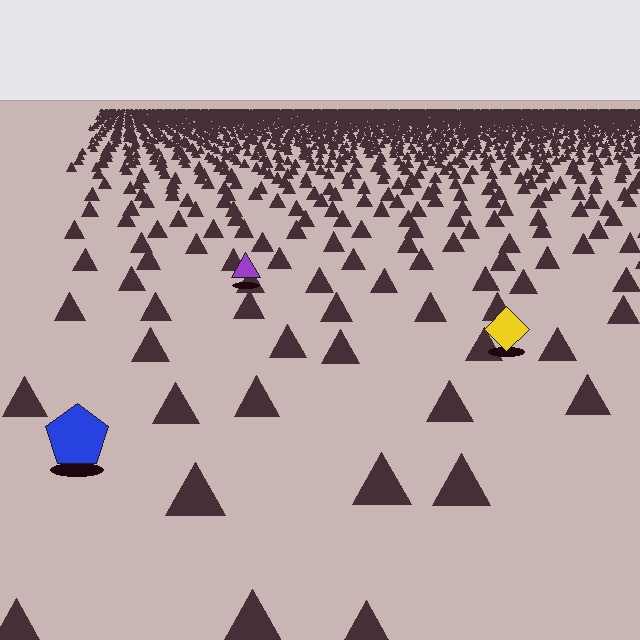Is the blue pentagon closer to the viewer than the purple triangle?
Yes. The blue pentagon is closer — you can tell from the texture gradient: the ground texture is coarser near it.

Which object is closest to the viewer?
The blue pentagon is closest. The texture marks near it are larger and more spread out.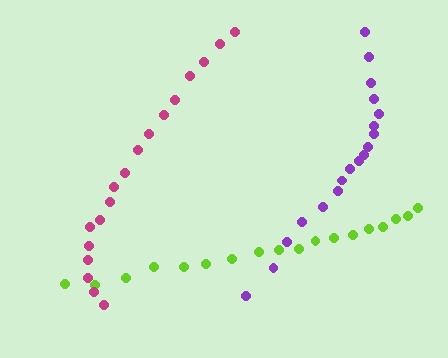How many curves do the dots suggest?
There are 3 distinct paths.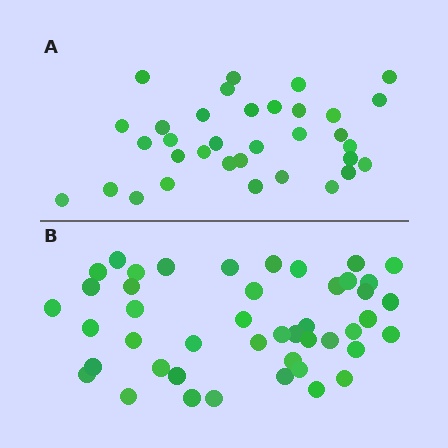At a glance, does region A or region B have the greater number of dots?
Region B (the bottom region) has more dots.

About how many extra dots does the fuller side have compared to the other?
Region B has roughly 12 or so more dots than region A.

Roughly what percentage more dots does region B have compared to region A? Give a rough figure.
About 30% more.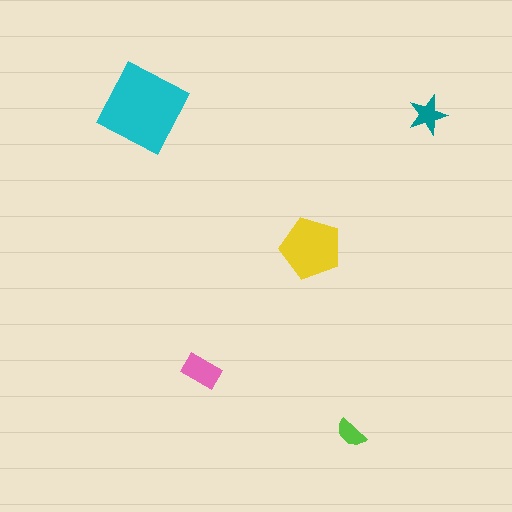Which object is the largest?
The cyan square.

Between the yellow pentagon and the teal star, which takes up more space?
The yellow pentagon.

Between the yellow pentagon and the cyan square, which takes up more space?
The cyan square.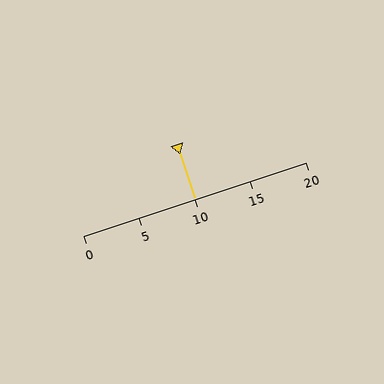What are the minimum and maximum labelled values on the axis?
The axis runs from 0 to 20.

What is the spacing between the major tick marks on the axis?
The major ticks are spaced 5 apart.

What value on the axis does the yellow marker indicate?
The marker indicates approximately 10.